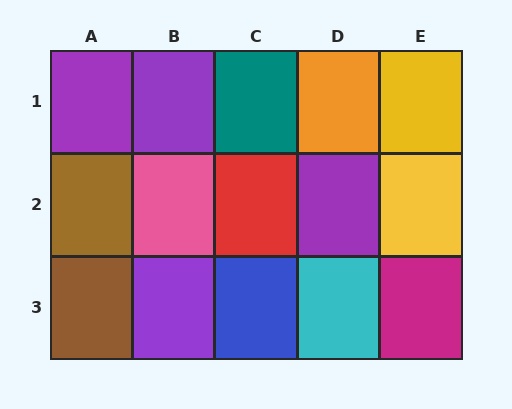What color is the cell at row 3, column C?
Blue.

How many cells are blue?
1 cell is blue.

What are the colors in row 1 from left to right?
Purple, purple, teal, orange, yellow.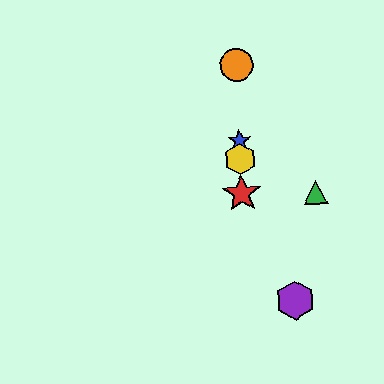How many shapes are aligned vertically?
4 shapes (the red star, the blue star, the yellow hexagon, the orange circle) are aligned vertically.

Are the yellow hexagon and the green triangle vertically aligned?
No, the yellow hexagon is at x≈240 and the green triangle is at x≈316.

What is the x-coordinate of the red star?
The red star is at x≈242.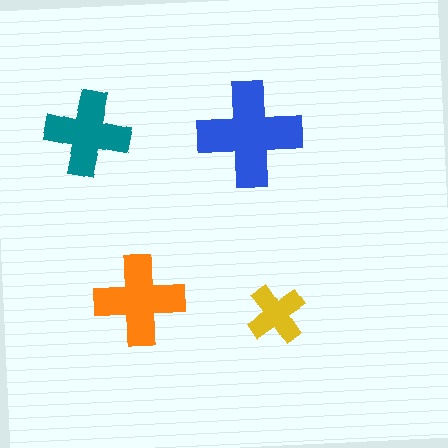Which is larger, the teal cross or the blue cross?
The blue one.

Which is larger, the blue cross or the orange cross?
The blue one.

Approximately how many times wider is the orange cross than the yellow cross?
About 1.5 times wider.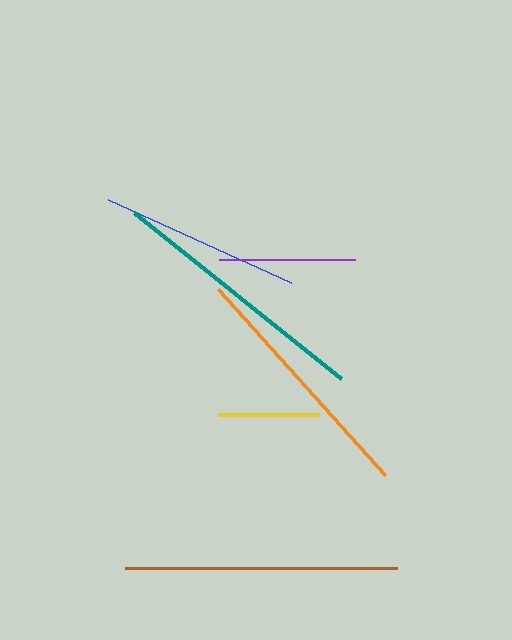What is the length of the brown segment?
The brown segment is approximately 272 pixels long.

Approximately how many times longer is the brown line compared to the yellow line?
The brown line is approximately 2.7 times the length of the yellow line.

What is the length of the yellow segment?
The yellow segment is approximately 101 pixels long.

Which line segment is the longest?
The brown line is the longest at approximately 272 pixels.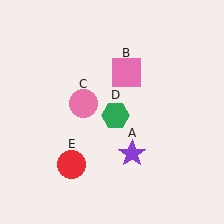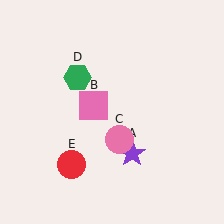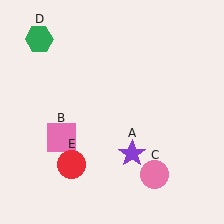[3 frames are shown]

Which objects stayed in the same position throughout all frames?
Purple star (object A) and red circle (object E) remained stationary.